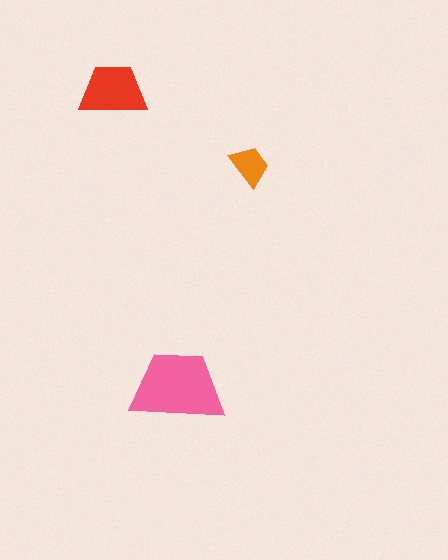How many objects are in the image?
There are 3 objects in the image.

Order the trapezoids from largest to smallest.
the pink one, the red one, the orange one.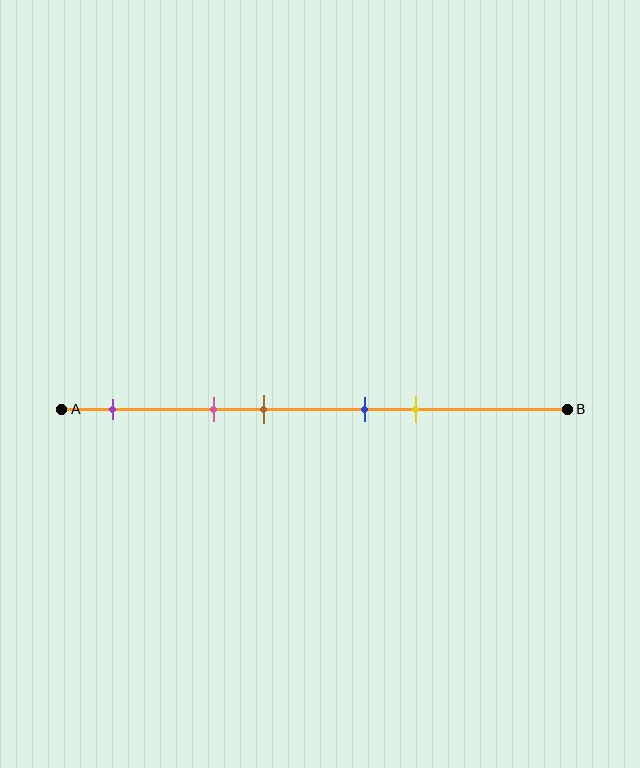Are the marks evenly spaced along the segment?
No, the marks are not evenly spaced.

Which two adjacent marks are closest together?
The blue and yellow marks are the closest adjacent pair.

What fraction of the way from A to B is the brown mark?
The brown mark is approximately 40% (0.4) of the way from A to B.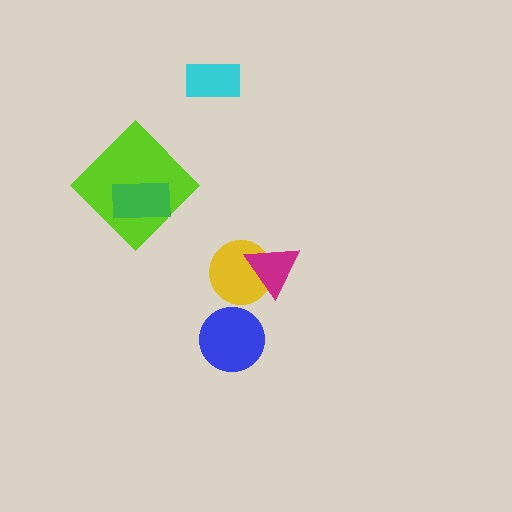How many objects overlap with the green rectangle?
1 object overlaps with the green rectangle.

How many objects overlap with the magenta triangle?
1 object overlaps with the magenta triangle.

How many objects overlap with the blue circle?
0 objects overlap with the blue circle.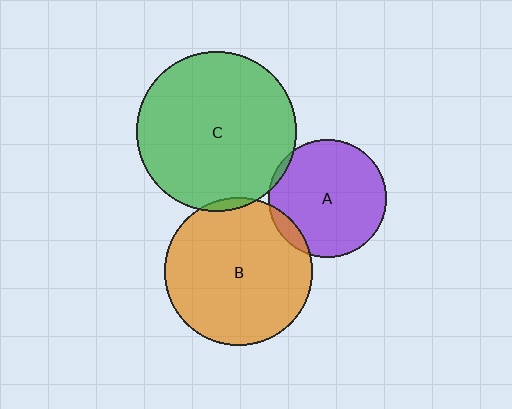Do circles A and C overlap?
Yes.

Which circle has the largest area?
Circle C (green).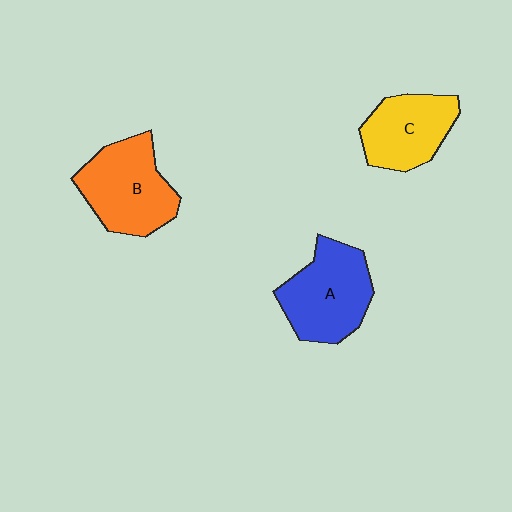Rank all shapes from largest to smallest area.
From largest to smallest: B (orange), A (blue), C (yellow).